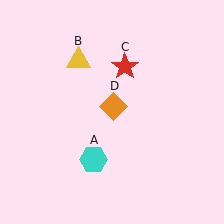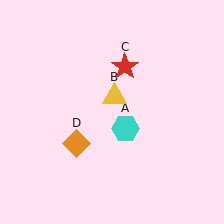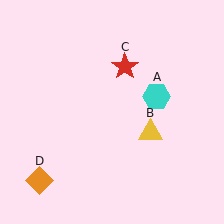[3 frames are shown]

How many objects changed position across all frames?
3 objects changed position: cyan hexagon (object A), yellow triangle (object B), orange diamond (object D).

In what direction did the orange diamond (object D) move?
The orange diamond (object D) moved down and to the left.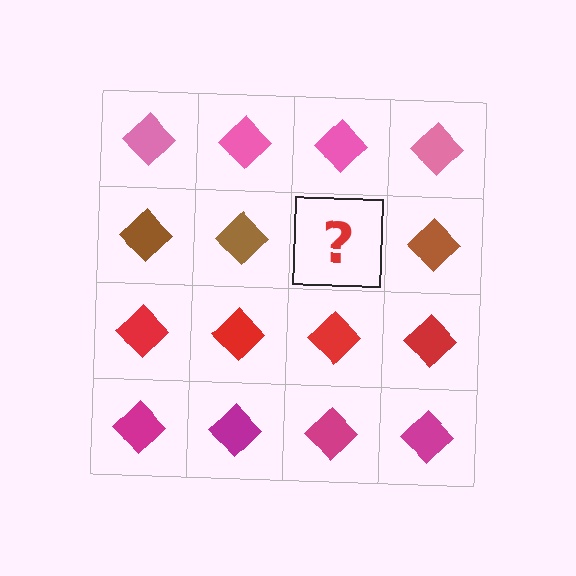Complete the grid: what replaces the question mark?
The question mark should be replaced with a brown diamond.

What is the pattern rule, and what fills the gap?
The rule is that each row has a consistent color. The gap should be filled with a brown diamond.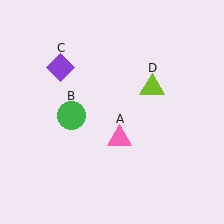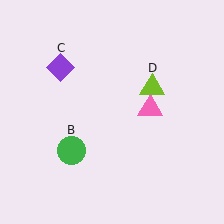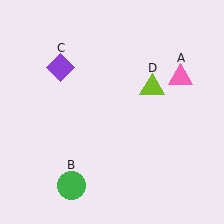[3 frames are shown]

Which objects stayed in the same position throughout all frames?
Purple diamond (object C) and lime triangle (object D) remained stationary.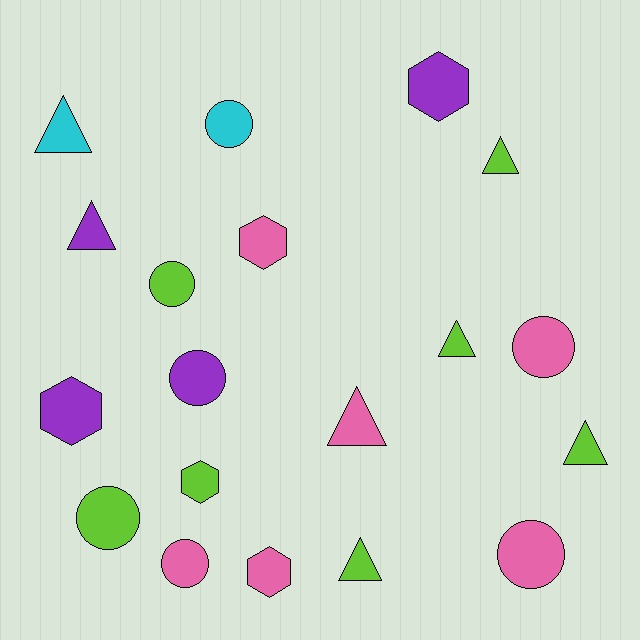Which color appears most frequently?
Lime, with 7 objects.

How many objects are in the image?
There are 19 objects.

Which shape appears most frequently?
Circle, with 7 objects.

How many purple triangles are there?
There is 1 purple triangle.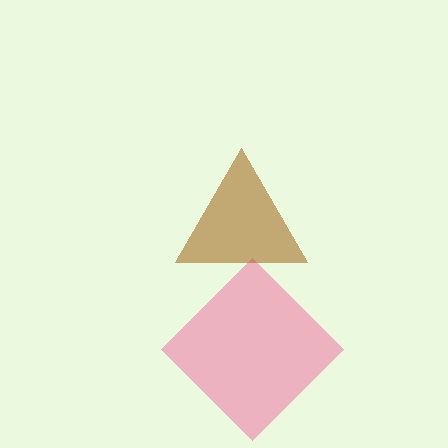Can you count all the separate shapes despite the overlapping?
Yes, there are 2 separate shapes.